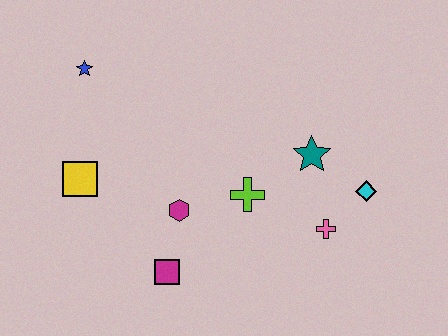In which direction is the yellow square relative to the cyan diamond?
The yellow square is to the left of the cyan diamond.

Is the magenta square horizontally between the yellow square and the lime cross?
Yes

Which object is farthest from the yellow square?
The cyan diamond is farthest from the yellow square.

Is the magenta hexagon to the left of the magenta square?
No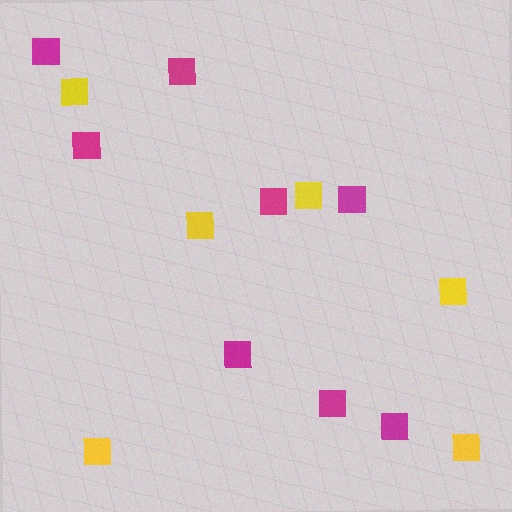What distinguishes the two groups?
There are 2 groups: one group of magenta squares (8) and one group of yellow squares (6).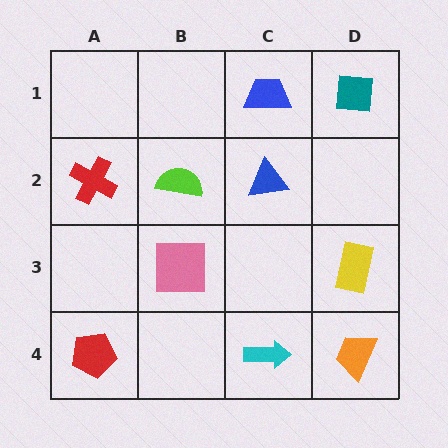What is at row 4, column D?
An orange trapezoid.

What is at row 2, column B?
A lime semicircle.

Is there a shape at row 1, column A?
No, that cell is empty.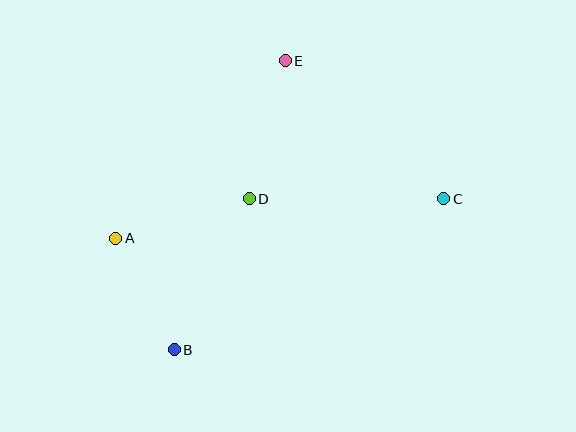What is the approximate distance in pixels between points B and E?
The distance between B and E is approximately 310 pixels.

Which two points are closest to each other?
Points A and B are closest to each other.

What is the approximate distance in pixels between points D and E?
The distance between D and E is approximately 143 pixels.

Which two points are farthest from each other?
Points A and C are farthest from each other.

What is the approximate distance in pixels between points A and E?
The distance between A and E is approximately 246 pixels.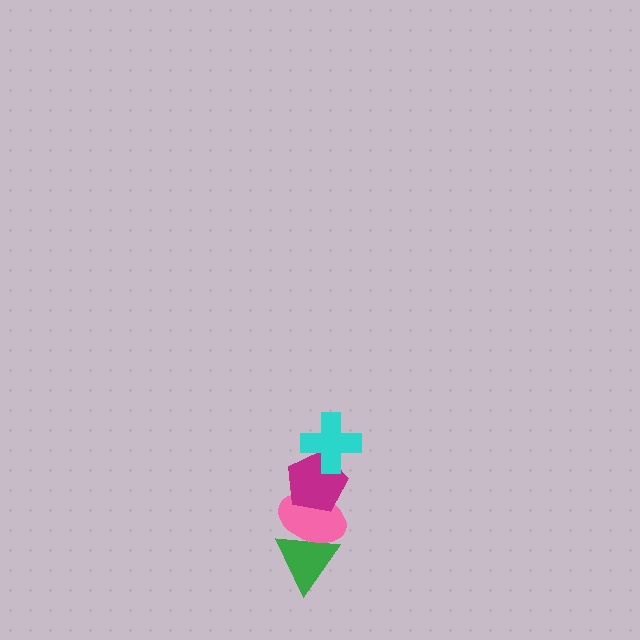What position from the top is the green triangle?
The green triangle is 4th from the top.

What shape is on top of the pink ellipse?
The magenta pentagon is on top of the pink ellipse.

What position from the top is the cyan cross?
The cyan cross is 1st from the top.